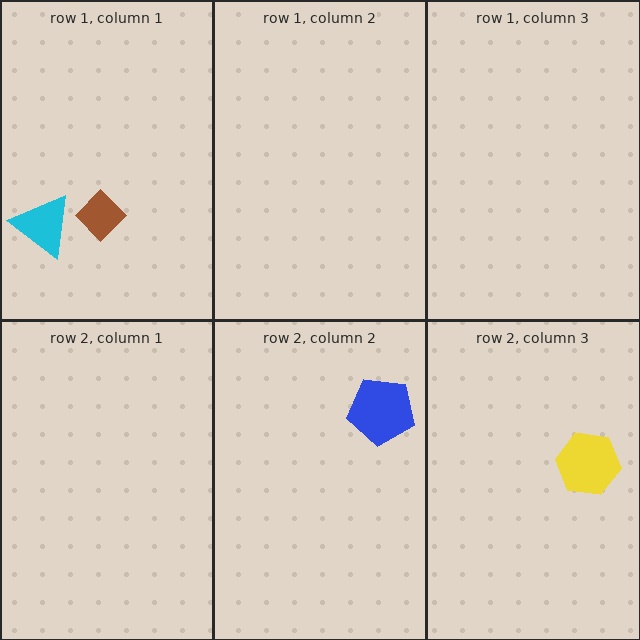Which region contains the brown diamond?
The row 1, column 1 region.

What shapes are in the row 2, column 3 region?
The yellow hexagon.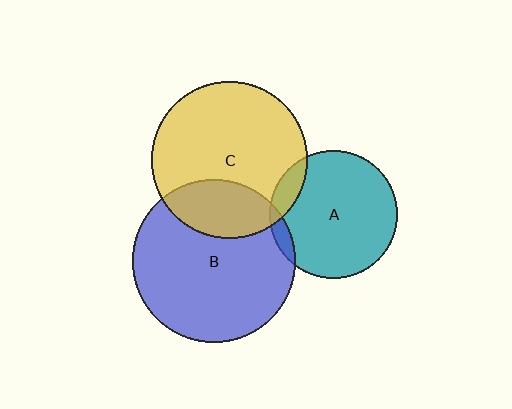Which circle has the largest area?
Circle B (blue).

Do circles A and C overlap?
Yes.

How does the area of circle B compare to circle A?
Approximately 1.6 times.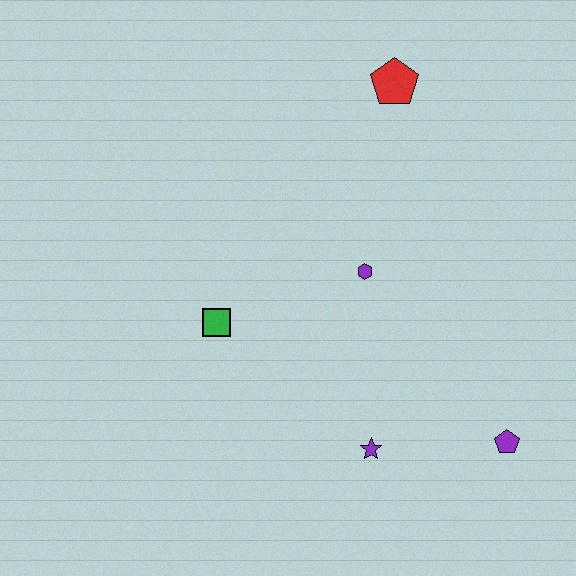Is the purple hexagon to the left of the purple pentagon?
Yes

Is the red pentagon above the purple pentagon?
Yes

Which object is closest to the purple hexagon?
The green square is closest to the purple hexagon.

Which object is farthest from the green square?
The purple pentagon is farthest from the green square.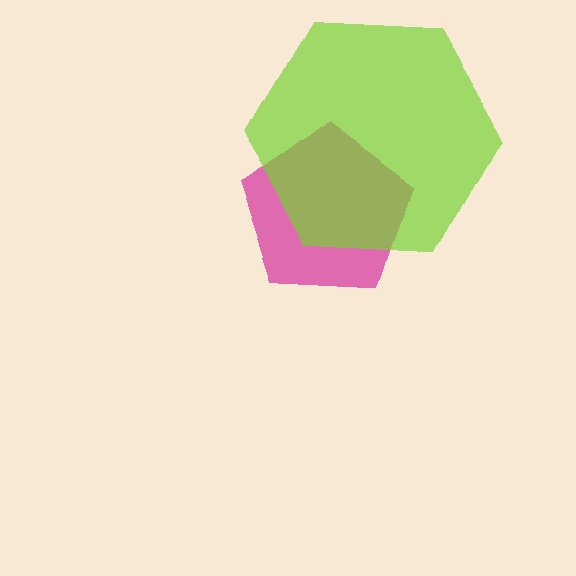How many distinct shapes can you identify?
There are 2 distinct shapes: a magenta pentagon, a lime hexagon.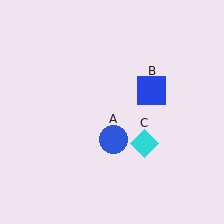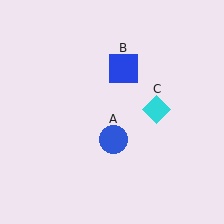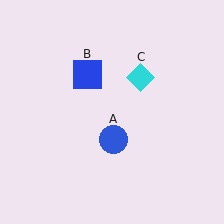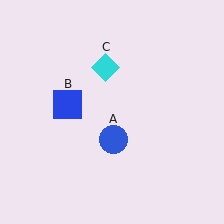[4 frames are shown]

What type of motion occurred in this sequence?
The blue square (object B), cyan diamond (object C) rotated counterclockwise around the center of the scene.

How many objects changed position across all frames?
2 objects changed position: blue square (object B), cyan diamond (object C).